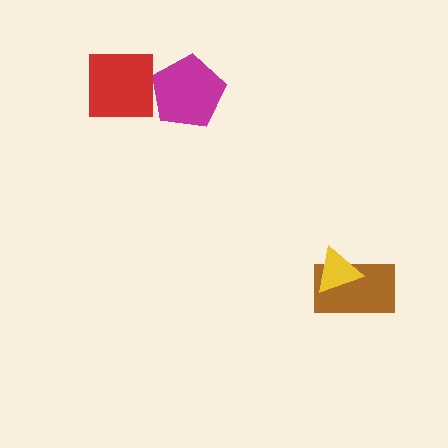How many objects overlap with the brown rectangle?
1 object overlaps with the brown rectangle.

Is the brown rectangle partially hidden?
Yes, it is partially covered by another shape.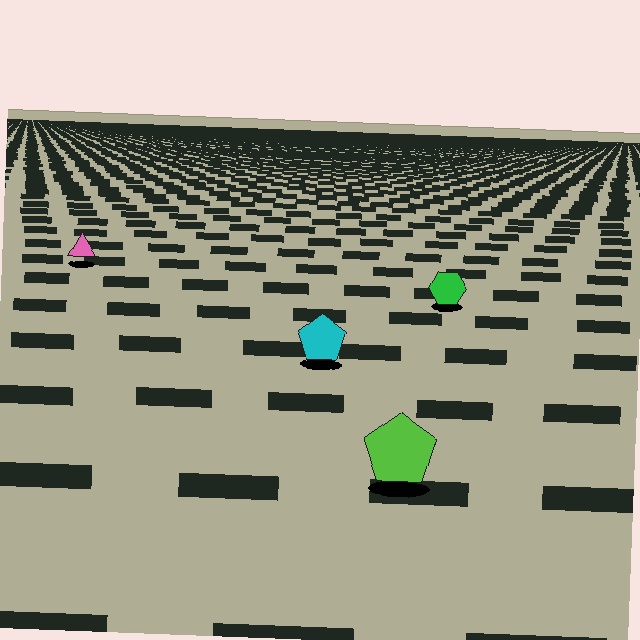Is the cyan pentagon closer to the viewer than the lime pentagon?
No. The lime pentagon is closer — you can tell from the texture gradient: the ground texture is coarser near it.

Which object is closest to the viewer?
The lime pentagon is closest. The texture marks near it are larger and more spread out.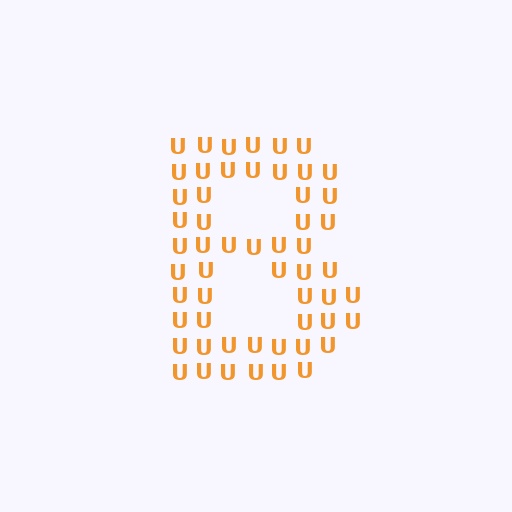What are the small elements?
The small elements are letter U's.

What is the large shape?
The large shape is the letter B.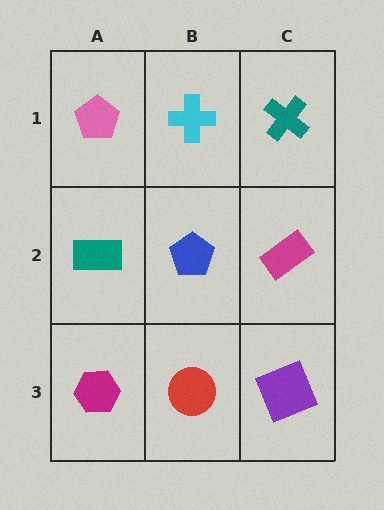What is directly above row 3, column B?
A blue pentagon.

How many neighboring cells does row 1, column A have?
2.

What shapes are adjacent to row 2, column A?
A pink pentagon (row 1, column A), a magenta hexagon (row 3, column A), a blue pentagon (row 2, column B).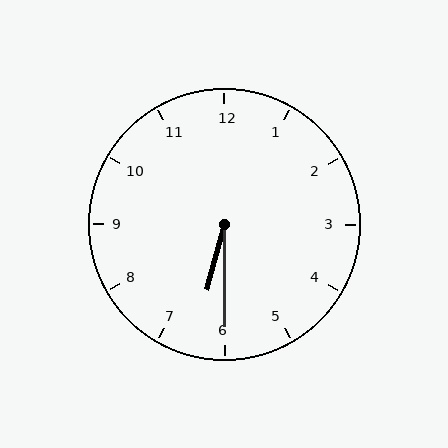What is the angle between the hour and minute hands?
Approximately 15 degrees.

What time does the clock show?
6:30.